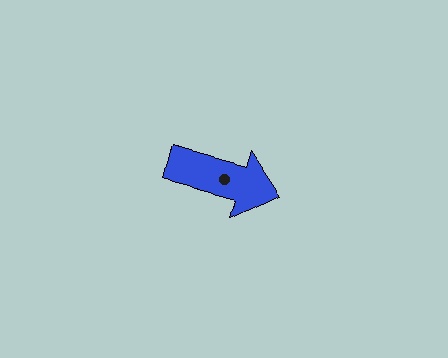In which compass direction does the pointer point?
East.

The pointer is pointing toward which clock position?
Roughly 4 o'clock.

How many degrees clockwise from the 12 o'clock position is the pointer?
Approximately 105 degrees.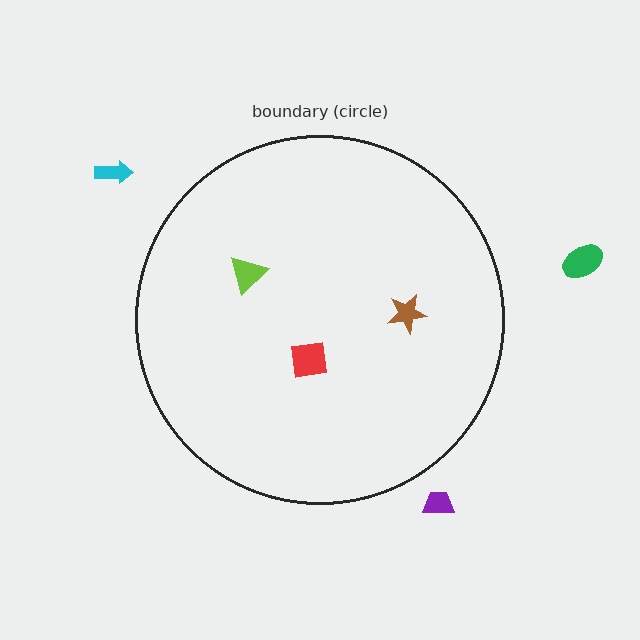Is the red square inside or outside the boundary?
Inside.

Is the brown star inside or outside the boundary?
Inside.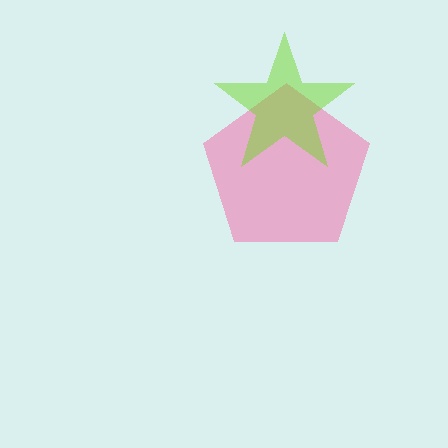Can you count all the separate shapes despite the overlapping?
Yes, there are 2 separate shapes.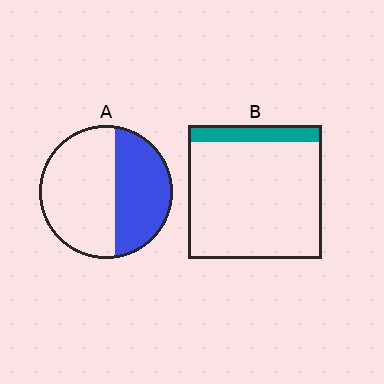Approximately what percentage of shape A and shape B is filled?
A is approximately 40% and B is approximately 15%.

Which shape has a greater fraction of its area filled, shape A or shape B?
Shape A.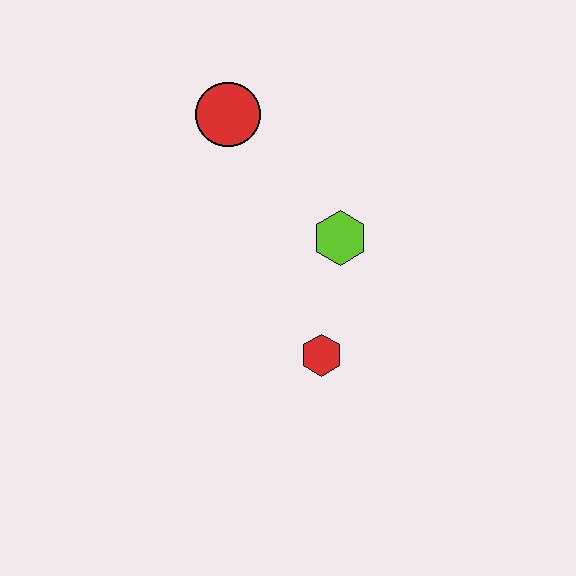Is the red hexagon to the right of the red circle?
Yes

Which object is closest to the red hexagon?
The lime hexagon is closest to the red hexagon.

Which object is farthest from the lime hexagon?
The red circle is farthest from the lime hexagon.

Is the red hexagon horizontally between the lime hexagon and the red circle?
Yes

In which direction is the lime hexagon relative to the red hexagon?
The lime hexagon is above the red hexagon.